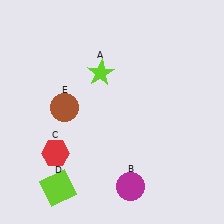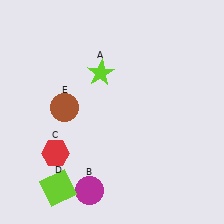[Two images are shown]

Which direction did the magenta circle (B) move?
The magenta circle (B) moved left.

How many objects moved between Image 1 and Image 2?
1 object moved between the two images.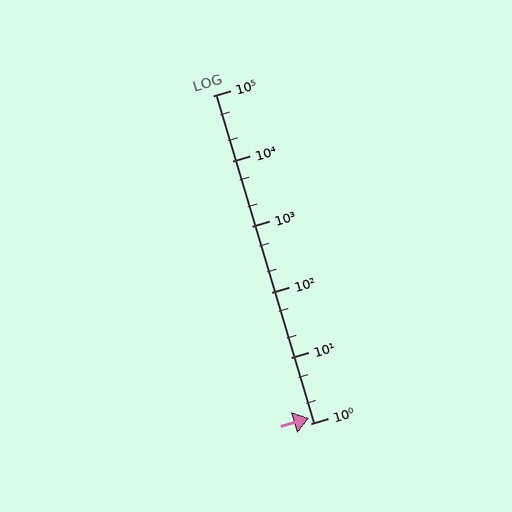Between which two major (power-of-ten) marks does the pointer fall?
The pointer is between 1 and 10.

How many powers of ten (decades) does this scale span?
The scale spans 5 decades, from 1 to 100000.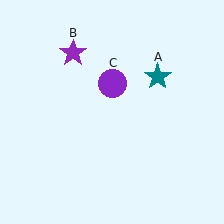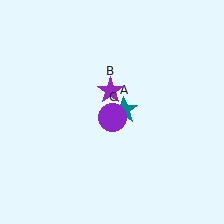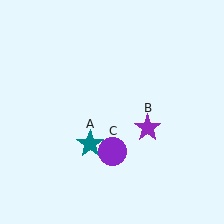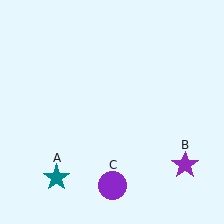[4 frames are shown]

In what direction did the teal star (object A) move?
The teal star (object A) moved down and to the left.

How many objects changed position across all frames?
3 objects changed position: teal star (object A), purple star (object B), purple circle (object C).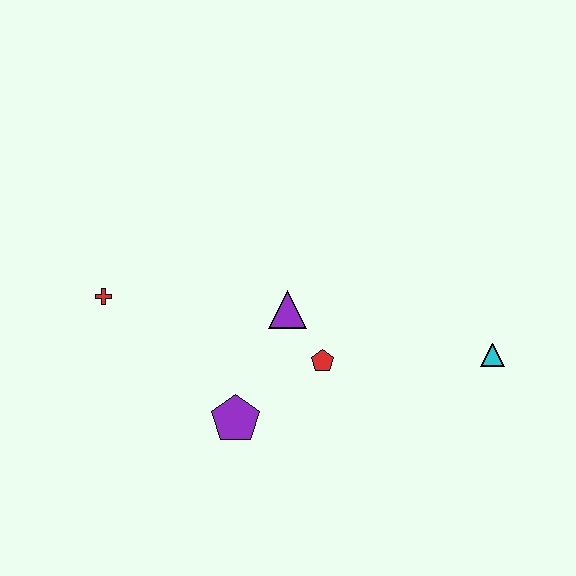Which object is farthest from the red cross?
The cyan triangle is farthest from the red cross.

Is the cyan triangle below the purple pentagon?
No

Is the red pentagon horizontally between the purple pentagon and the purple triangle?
No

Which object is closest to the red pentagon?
The purple triangle is closest to the red pentagon.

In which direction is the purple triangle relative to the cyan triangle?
The purple triangle is to the left of the cyan triangle.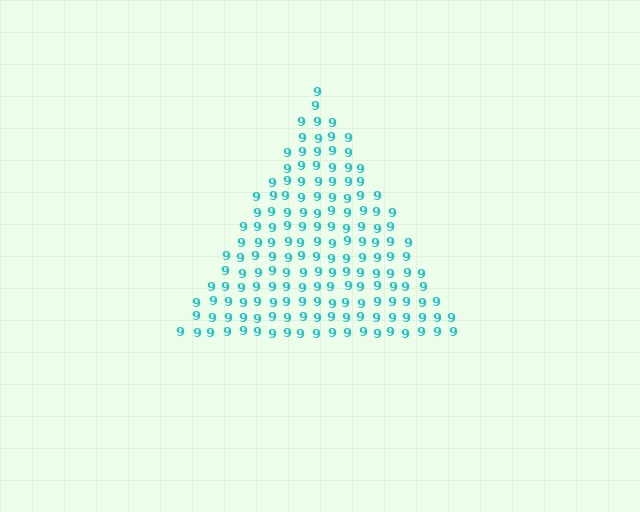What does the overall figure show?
The overall figure shows a triangle.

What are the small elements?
The small elements are digit 9's.